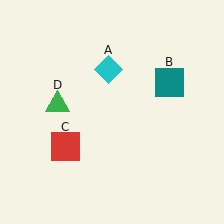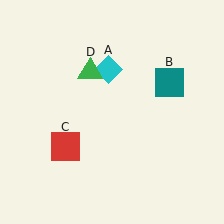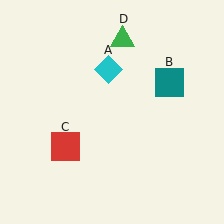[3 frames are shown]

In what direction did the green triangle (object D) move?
The green triangle (object D) moved up and to the right.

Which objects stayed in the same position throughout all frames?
Cyan diamond (object A) and teal square (object B) and red square (object C) remained stationary.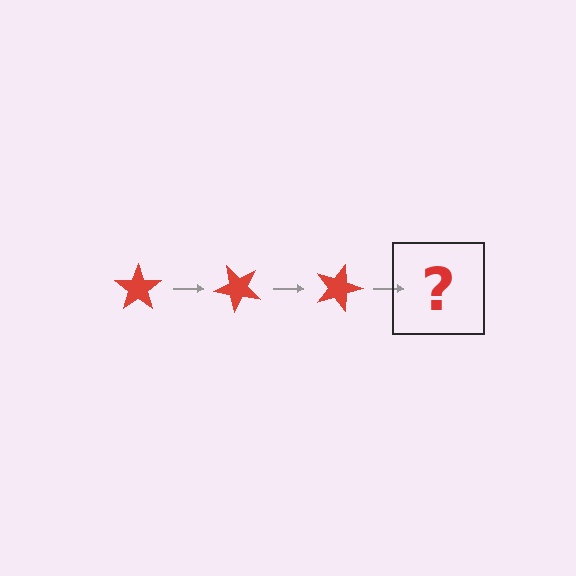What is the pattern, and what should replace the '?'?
The pattern is that the star rotates 45 degrees each step. The '?' should be a red star rotated 135 degrees.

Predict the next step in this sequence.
The next step is a red star rotated 135 degrees.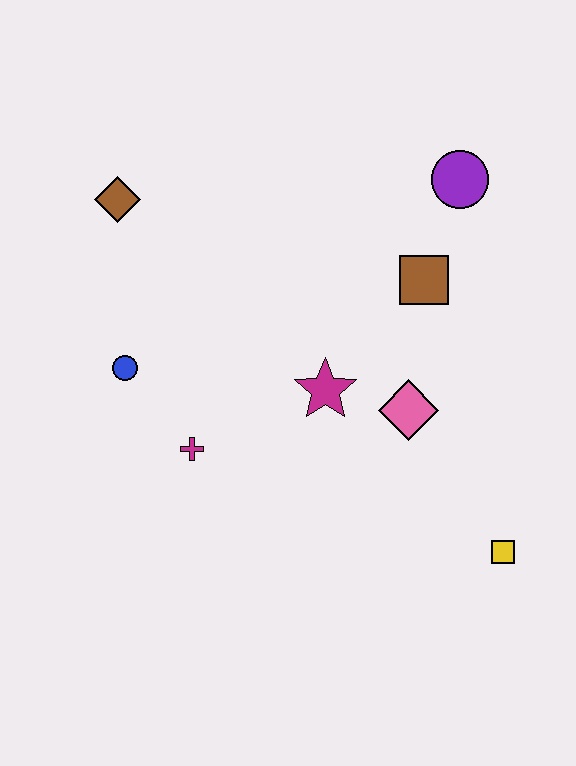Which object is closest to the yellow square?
The pink diamond is closest to the yellow square.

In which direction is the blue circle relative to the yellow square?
The blue circle is to the left of the yellow square.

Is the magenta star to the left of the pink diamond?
Yes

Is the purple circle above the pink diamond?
Yes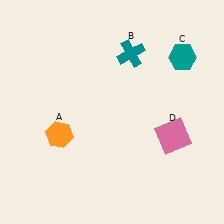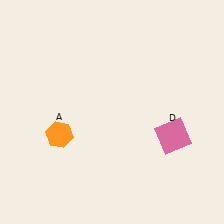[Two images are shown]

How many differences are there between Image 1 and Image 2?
There are 2 differences between the two images.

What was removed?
The teal hexagon (C), the teal cross (B) were removed in Image 2.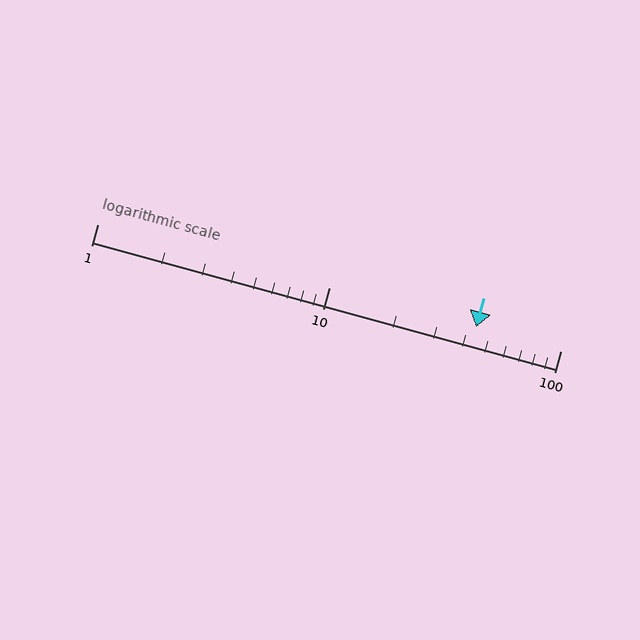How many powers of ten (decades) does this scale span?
The scale spans 2 decades, from 1 to 100.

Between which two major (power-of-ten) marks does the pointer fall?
The pointer is between 10 and 100.